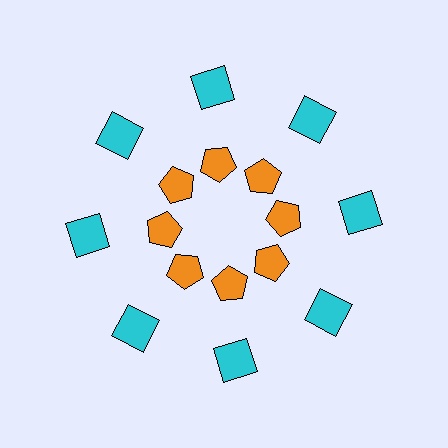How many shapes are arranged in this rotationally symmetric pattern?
There are 16 shapes, arranged in 8 groups of 2.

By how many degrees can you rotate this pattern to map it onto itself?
The pattern maps onto itself every 45 degrees of rotation.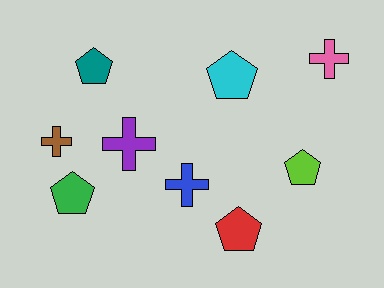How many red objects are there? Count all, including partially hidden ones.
There is 1 red object.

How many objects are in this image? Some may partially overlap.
There are 9 objects.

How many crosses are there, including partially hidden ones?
There are 4 crosses.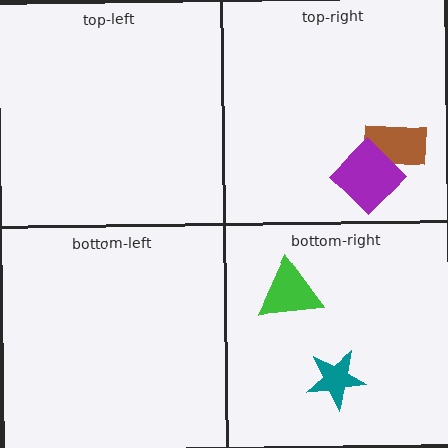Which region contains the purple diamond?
The top-right region.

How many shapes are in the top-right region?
2.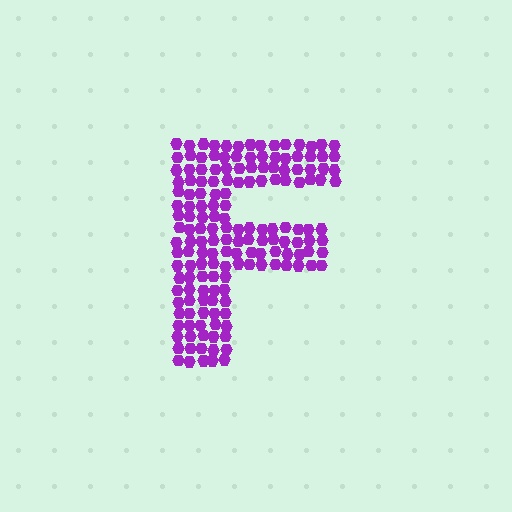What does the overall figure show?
The overall figure shows the letter F.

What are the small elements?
The small elements are hexagons.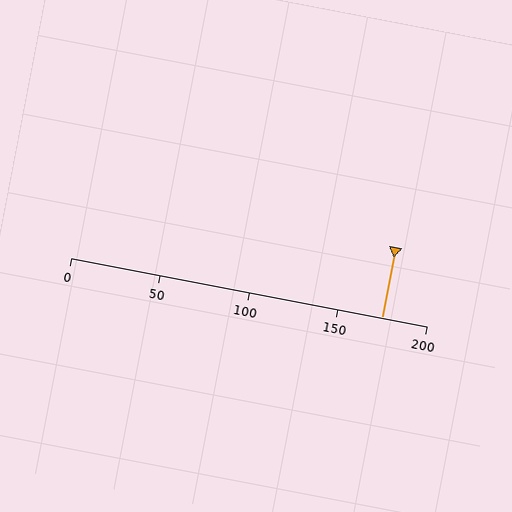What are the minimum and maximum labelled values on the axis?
The axis runs from 0 to 200.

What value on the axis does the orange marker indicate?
The marker indicates approximately 175.